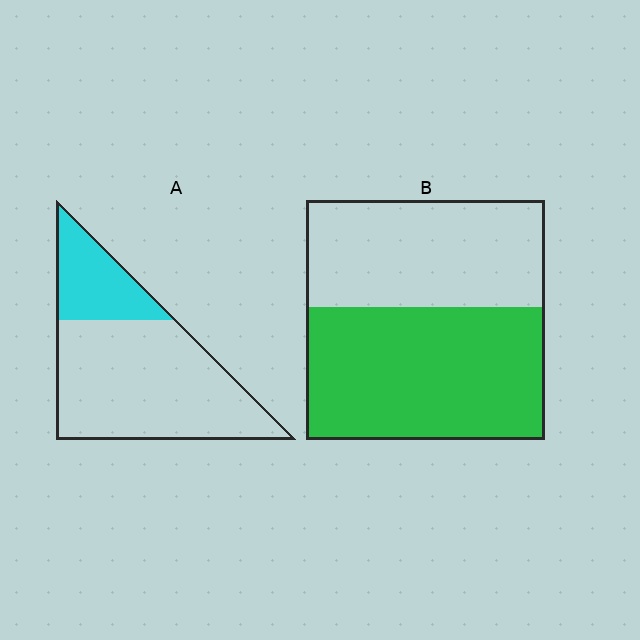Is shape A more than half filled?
No.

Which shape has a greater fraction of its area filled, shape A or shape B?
Shape B.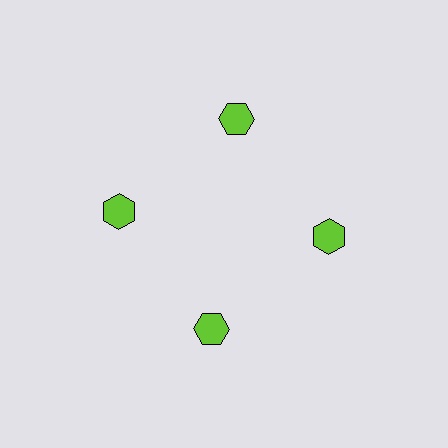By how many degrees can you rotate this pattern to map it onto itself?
The pattern maps onto itself every 90 degrees of rotation.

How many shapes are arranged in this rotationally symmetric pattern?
There are 4 shapes, arranged in 4 groups of 1.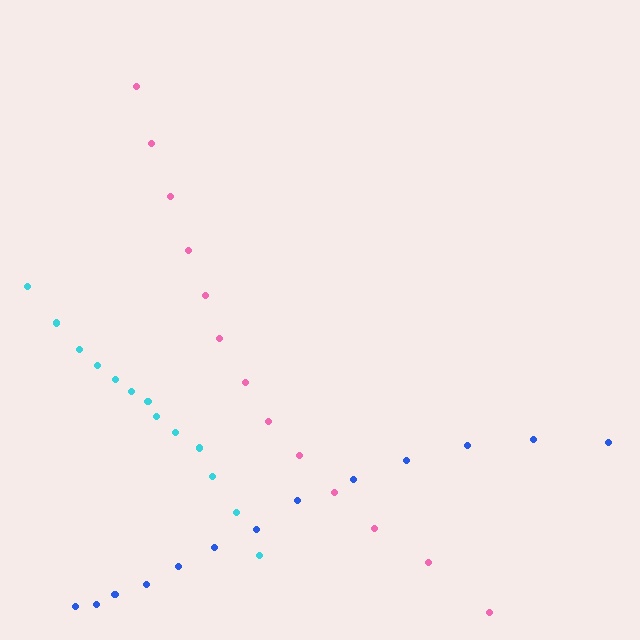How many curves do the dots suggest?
There are 3 distinct paths.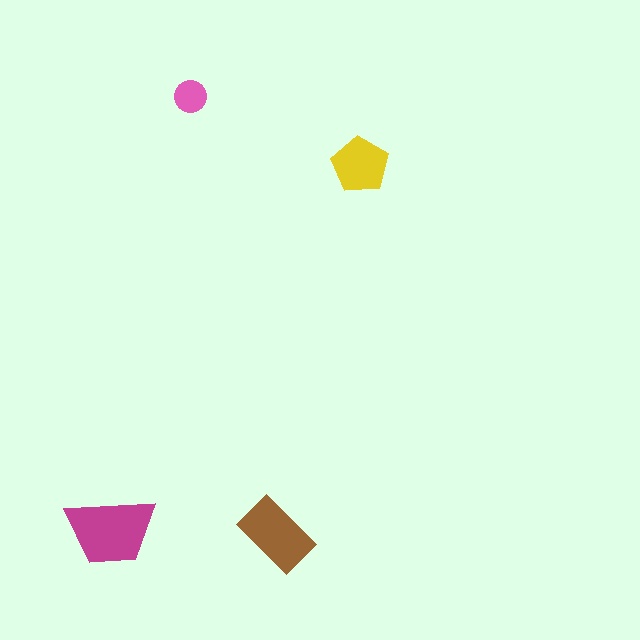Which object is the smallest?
The pink circle.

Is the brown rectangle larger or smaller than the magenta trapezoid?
Smaller.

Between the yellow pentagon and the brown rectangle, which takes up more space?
The brown rectangle.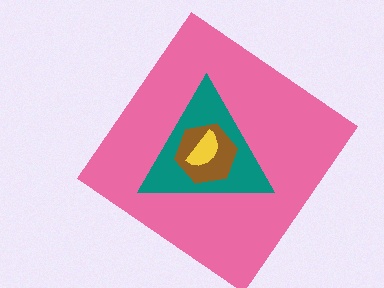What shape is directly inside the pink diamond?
The teal triangle.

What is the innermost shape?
The yellow semicircle.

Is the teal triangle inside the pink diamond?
Yes.